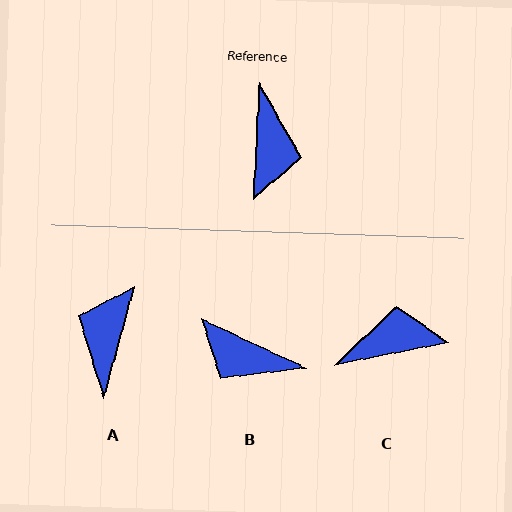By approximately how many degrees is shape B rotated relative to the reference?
Approximately 113 degrees clockwise.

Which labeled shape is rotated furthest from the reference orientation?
A, about 167 degrees away.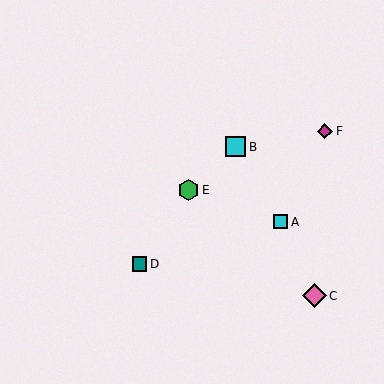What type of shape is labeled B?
Shape B is a cyan square.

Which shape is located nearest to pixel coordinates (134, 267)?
The teal square (labeled D) at (140, 264) is nearest to that location.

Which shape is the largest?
The pink diamond (labeled C) is the largest.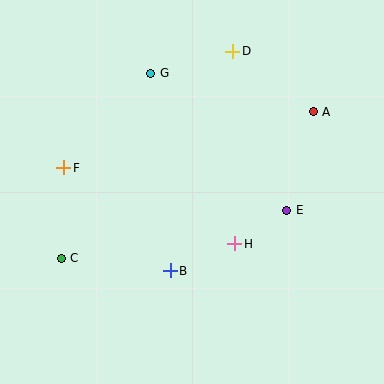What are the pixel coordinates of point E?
Point E is at (287, 210).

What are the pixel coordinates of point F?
Point F is at (64, 168).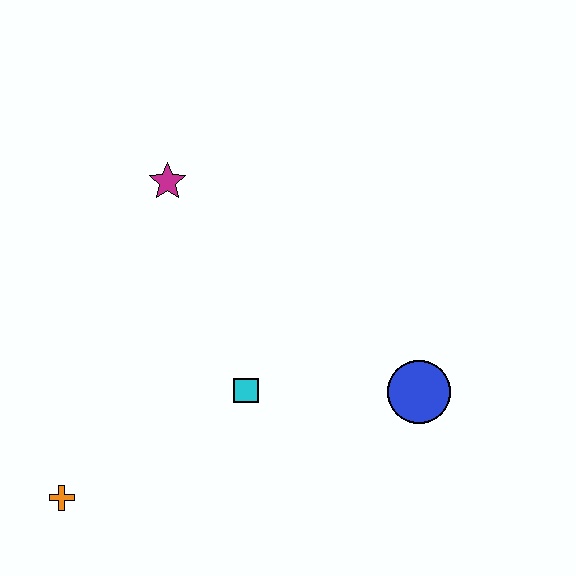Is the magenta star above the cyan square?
Yes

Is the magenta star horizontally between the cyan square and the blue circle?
No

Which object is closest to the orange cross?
The cyan square is closest to the orange cross.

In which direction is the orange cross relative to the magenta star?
The orange cross is below the magenta star.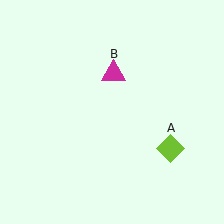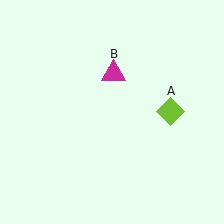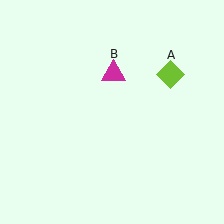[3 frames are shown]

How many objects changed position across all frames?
1 object changed position: lime diamond (object A).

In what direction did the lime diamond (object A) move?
The lime diamond (object A) moved up.